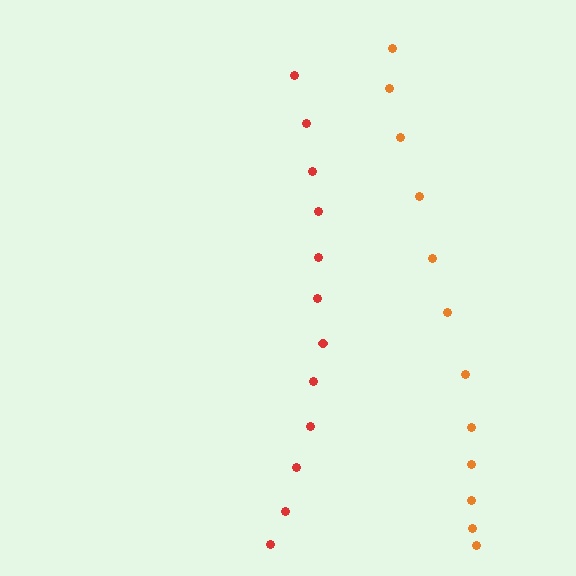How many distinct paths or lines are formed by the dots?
There are 2 distinct paths.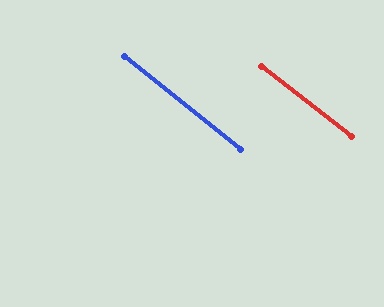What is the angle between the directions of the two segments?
Approximately 1 degree.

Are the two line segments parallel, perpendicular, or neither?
Parallel — their directions differ by only 0.8°.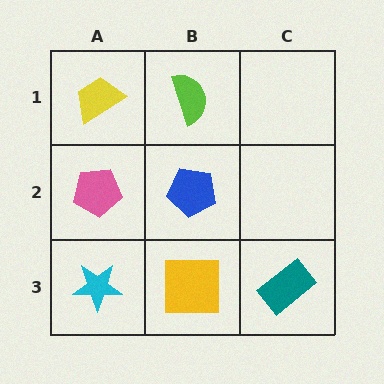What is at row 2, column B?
A blue pentagon.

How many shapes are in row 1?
2 shapes.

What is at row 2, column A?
A pink pentagon.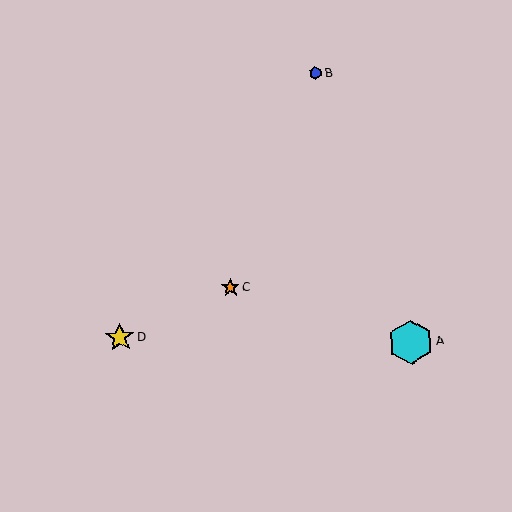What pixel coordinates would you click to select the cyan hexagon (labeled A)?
Click at (411, 342) to select the cyan hexagon A.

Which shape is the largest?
The cyan hexagon (labeled A) is the largest.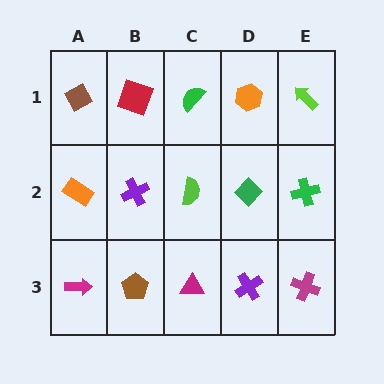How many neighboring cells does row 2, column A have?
3.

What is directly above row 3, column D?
A green diamond.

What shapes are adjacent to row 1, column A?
An orange rectangle (row 2, column A), a red square (row 1, column B).